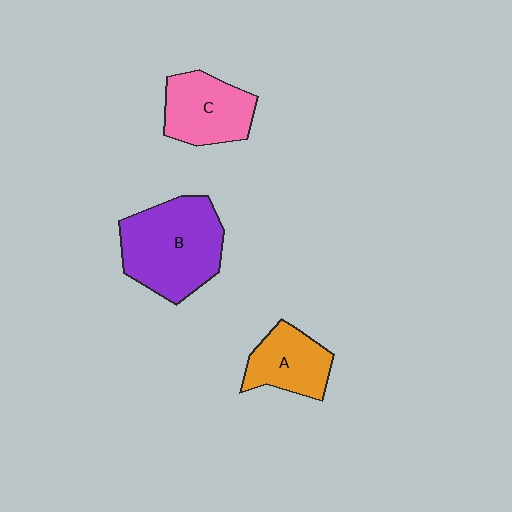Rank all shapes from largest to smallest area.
From largest to smallest: B (purple), C (pink), A (orange).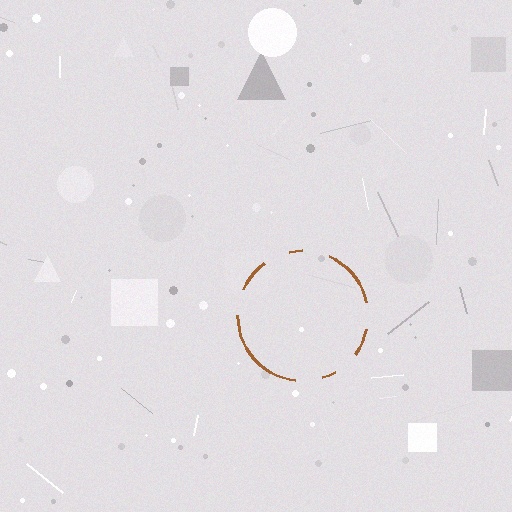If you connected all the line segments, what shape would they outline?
They would outline a circle.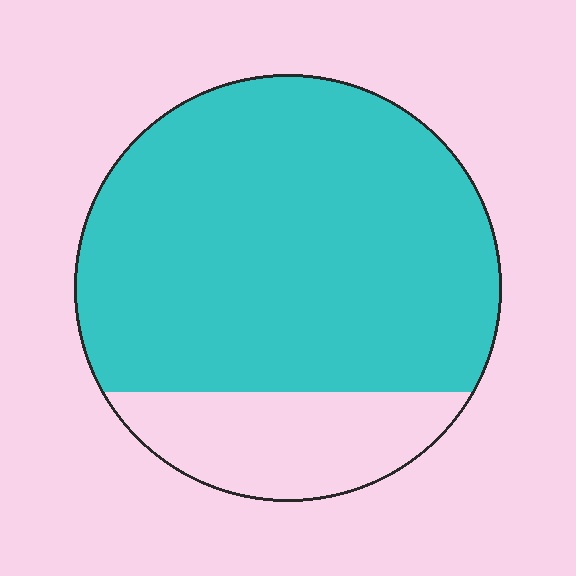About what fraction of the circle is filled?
About four fifths (4/5).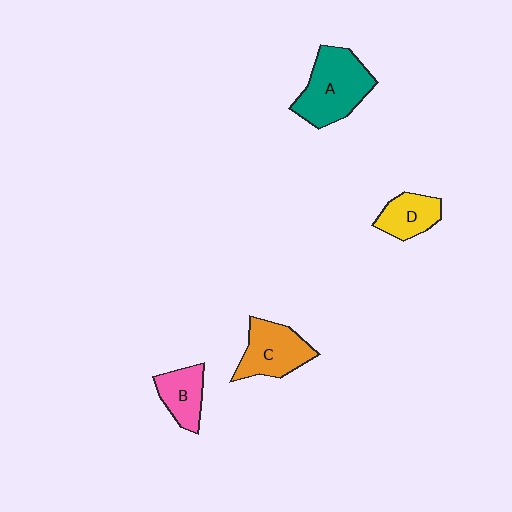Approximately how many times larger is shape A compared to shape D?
Approximately 1.8 times.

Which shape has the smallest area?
Shape D (yellow).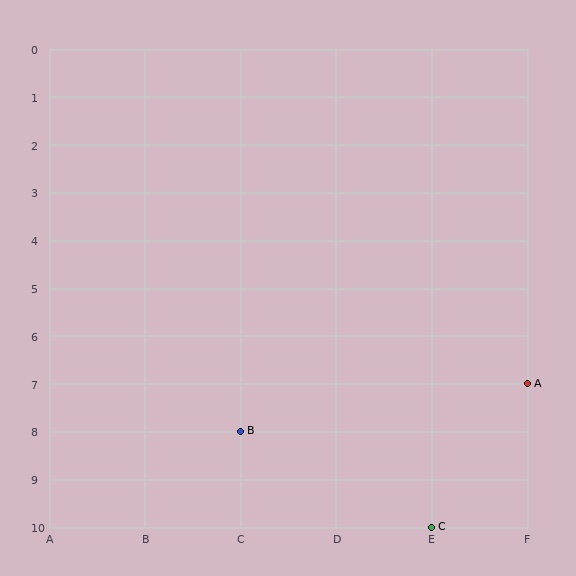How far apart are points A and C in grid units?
Points A and C are 1 column and 3 rows apart (about 3.2 grid units diagonally).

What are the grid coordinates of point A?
Point A is at grid coordinates (F, 7).